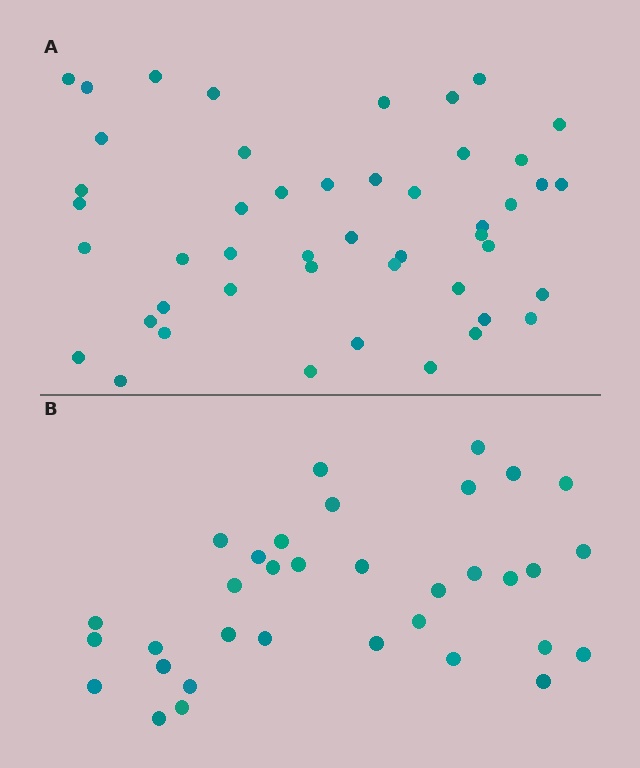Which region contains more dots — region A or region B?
Region A (the top region) has more dots.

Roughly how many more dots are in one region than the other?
Region A has approximately 15 more dots than region B.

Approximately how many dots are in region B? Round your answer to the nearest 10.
About 30 dots. (The exact count is 34, which rounds to 30.)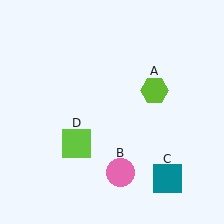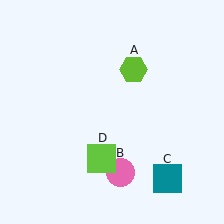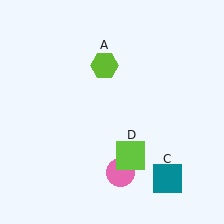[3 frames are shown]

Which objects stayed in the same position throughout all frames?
Pink circle (object B) and teal square (object C) remained stationary.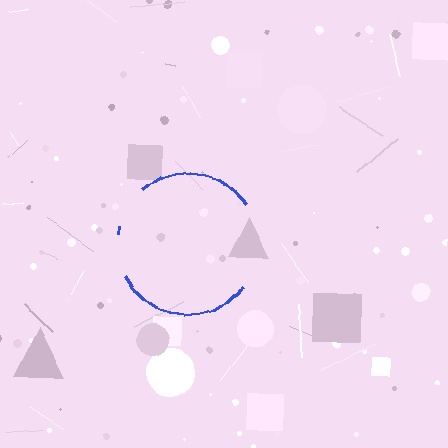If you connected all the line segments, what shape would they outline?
They would outline a circle.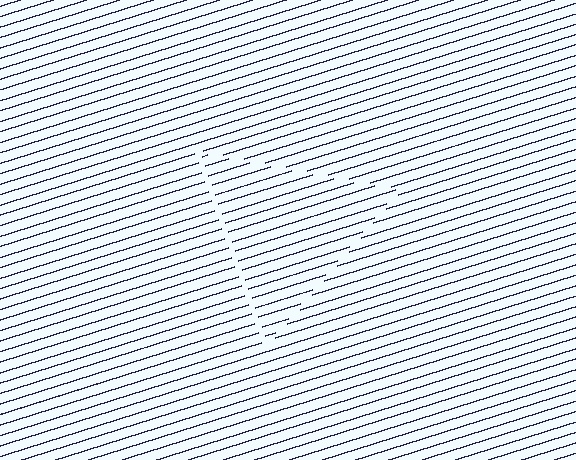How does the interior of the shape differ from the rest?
The interior of the shape contains the same grating, shifted by half a period — the contour is defined by the phase discontinuity where line-ends from the inner and outer gratings abut.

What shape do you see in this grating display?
An illusory triangle. The interior of the shape contains the same grating, shifted by half a period — the contour is defined by the phase discontinuity where line-ends from the inner and outer gratings abut.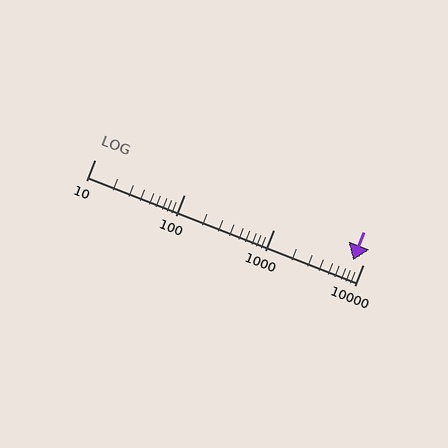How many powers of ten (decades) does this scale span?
The scale spans 3 decades, from 10 to 10000.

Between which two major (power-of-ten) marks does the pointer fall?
The pointer is between 1000 and 10000.